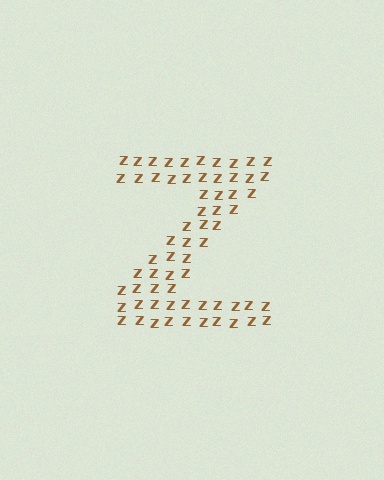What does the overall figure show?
The overall figure shows the letter Z.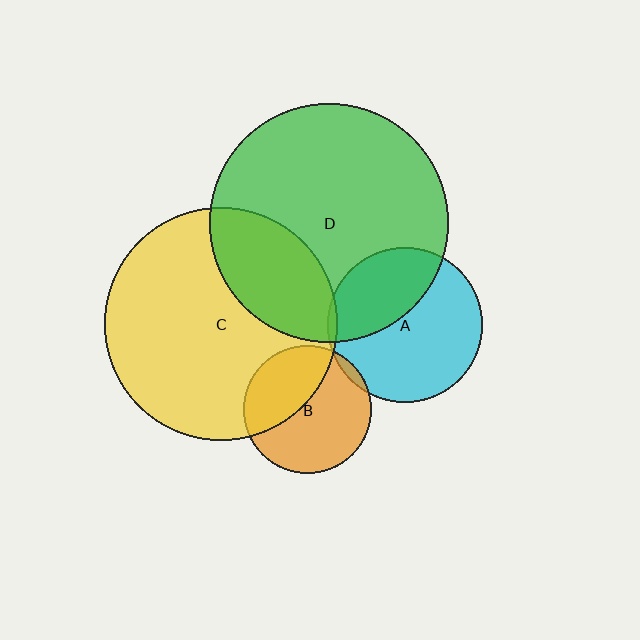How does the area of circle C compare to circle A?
Approximately 2.3 times.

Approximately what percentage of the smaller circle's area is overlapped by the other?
Approximately 35%.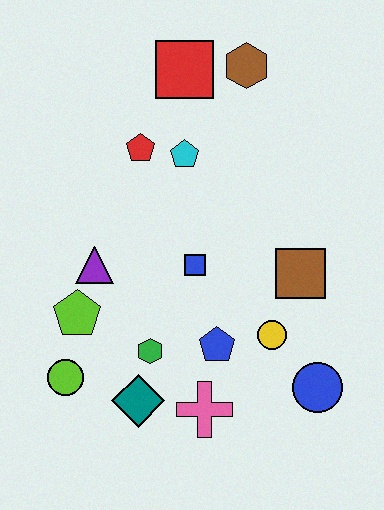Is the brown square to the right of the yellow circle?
Yes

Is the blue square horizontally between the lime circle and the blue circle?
Yes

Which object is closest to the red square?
The brown hexagon is closest to the red square.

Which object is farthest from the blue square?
The brown hexagon is farthest from the blue square.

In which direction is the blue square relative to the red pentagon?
The blue square is below the red pentagon.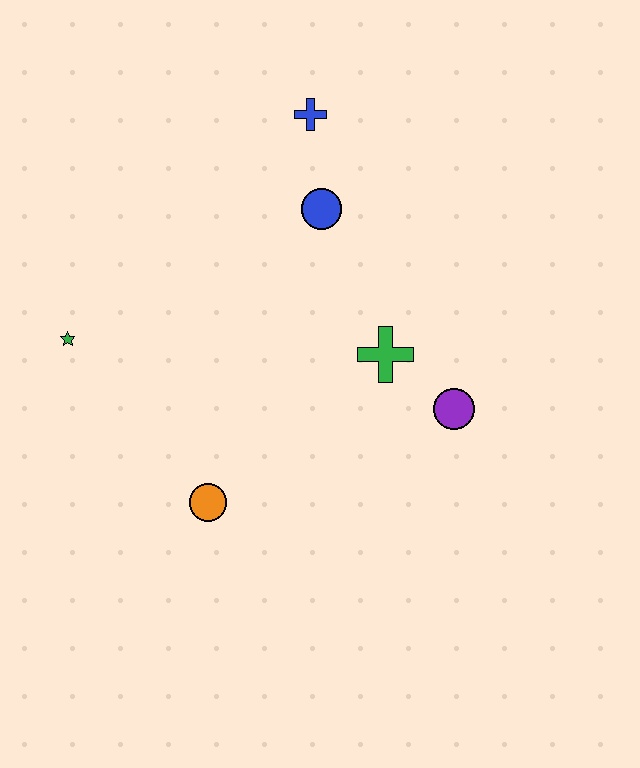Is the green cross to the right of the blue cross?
Yes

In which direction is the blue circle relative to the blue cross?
The blue circle is below the blue cross.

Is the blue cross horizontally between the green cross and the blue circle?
No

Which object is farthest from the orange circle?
The blue cross is farthest from the orange circle.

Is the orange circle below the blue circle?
Yes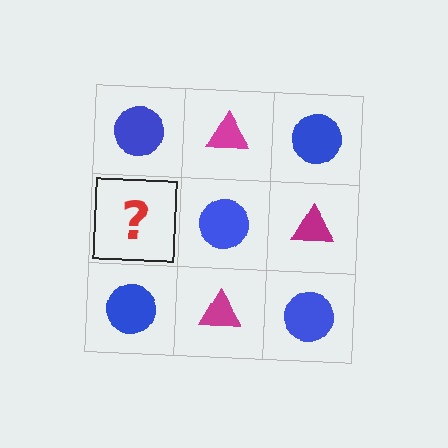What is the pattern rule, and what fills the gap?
The rule is that it alternates blue circle and magenta triangle in a checkerboard pattern. The gap should be filled with a magenta triangle.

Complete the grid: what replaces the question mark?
The question mark should be replaced with a magenta triangle.